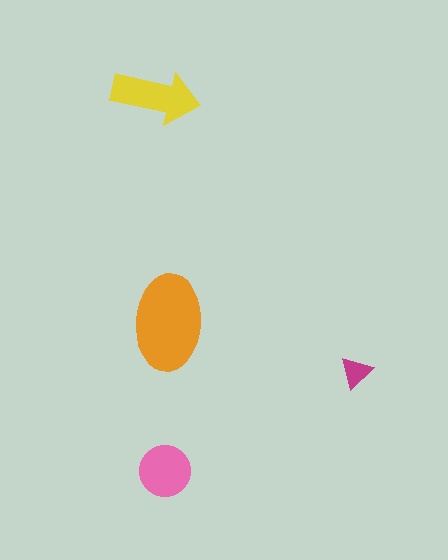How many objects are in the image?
There are 4 objects in the image.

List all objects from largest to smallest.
The orange ellipse, the yellow arrow, the pink circle, the magenta triangle.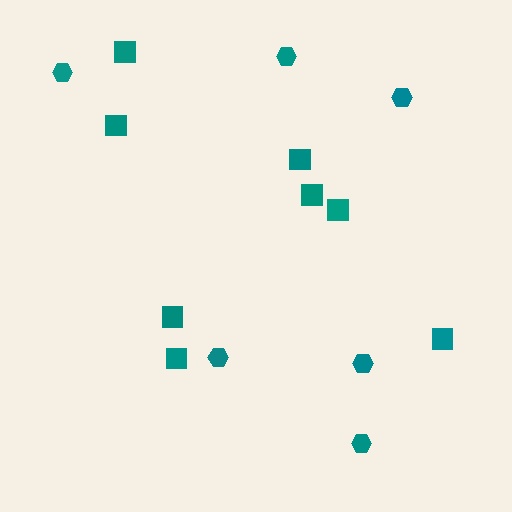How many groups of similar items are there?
There are 2 groups: one group of squares (8) and one group of hexagons (6).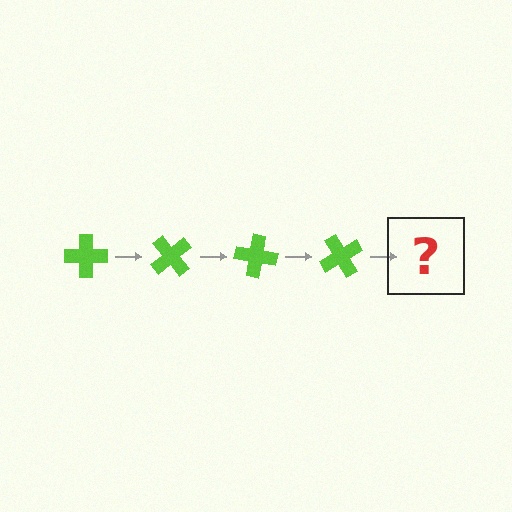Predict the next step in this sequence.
The next step is a lime cross rotated 200 degrees.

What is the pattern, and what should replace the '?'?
The pattern is that the cross rotates 50 degrees each step. The '?' should be a lime cross rotated 200 degrees.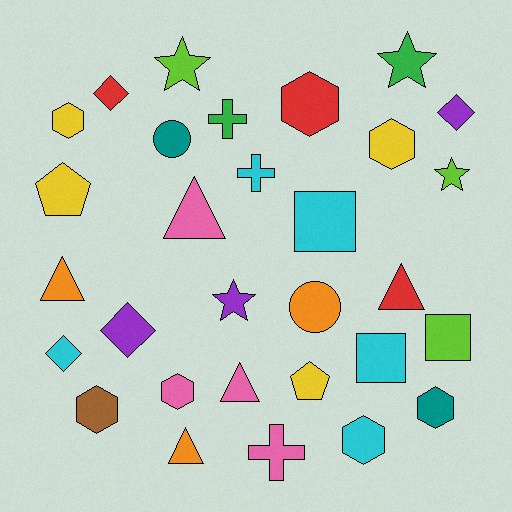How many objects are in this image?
There are 30 objects.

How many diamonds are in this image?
There are 4 diamonds.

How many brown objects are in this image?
There is 1 brown object.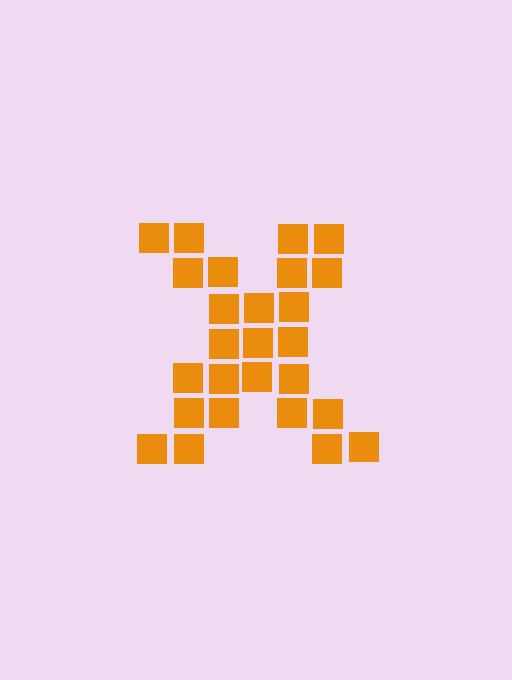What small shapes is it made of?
It is made of small squares.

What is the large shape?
The large shape is the letter X.